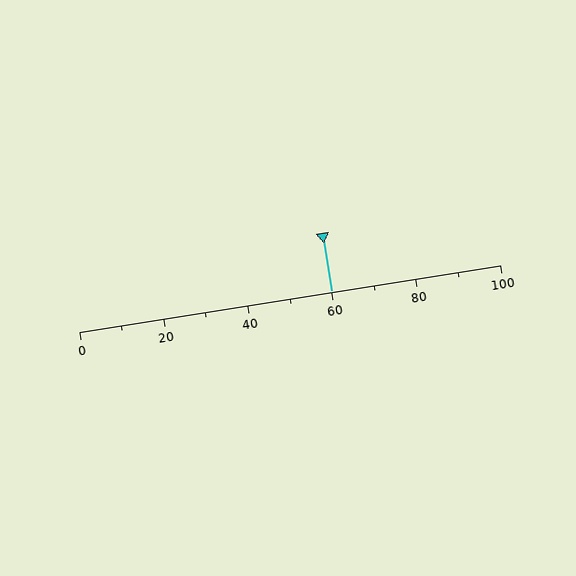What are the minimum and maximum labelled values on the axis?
The axis runs from 0 to 100.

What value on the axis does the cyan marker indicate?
The marker indicates approximately 60.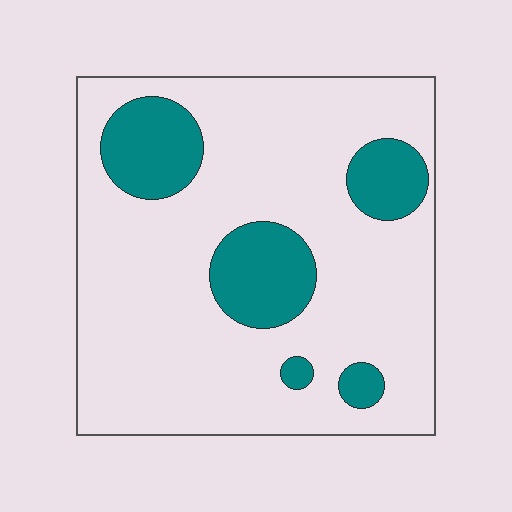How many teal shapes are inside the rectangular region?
5.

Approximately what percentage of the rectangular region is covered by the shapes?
Approximately 20%.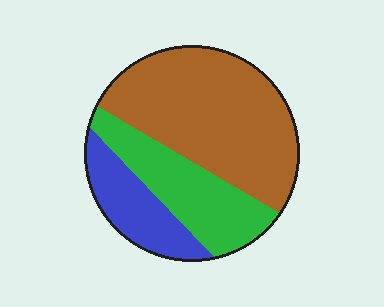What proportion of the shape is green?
Green covers roughly 25% of the shape.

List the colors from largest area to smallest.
From largest to smallest: brown, green, blue.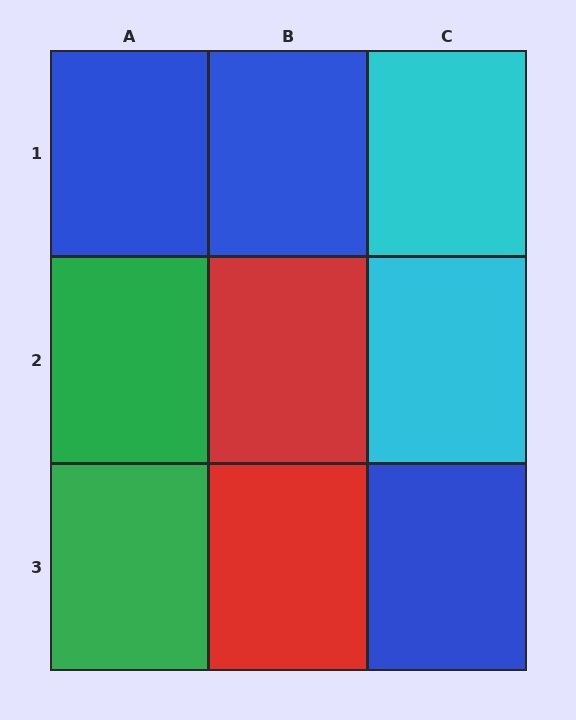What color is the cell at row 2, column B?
Red.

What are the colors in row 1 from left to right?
Blue, blue, cyan.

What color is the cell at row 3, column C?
Blue.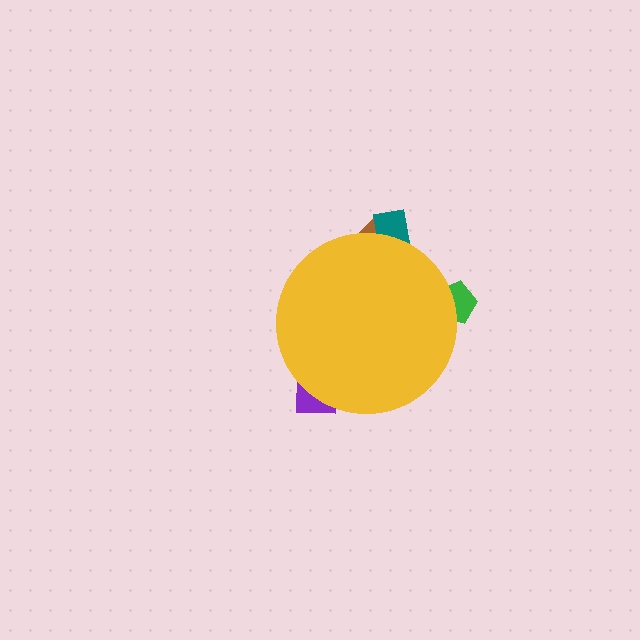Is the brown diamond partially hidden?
Yes, the brown diamond is partially hidden behind the yellow circle.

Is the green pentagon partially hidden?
Yes, the green pentagon is partially hidden behind the yellow circle.